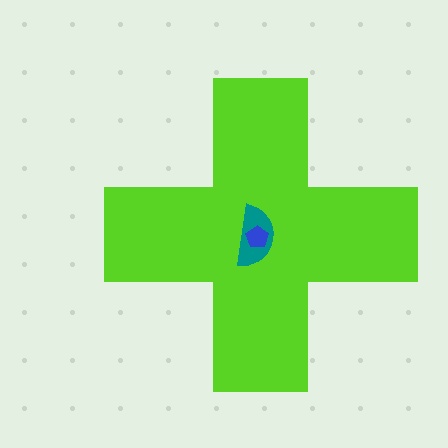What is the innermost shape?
The blue pentagon.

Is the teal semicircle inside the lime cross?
Yes.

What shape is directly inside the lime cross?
The teal semicircle.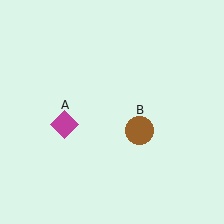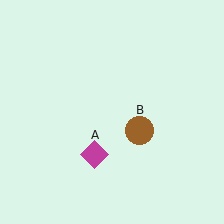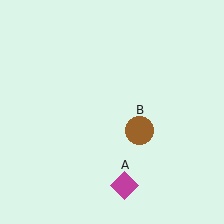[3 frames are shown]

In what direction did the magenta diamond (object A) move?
The magenta diamond (object A) moved down and to the right.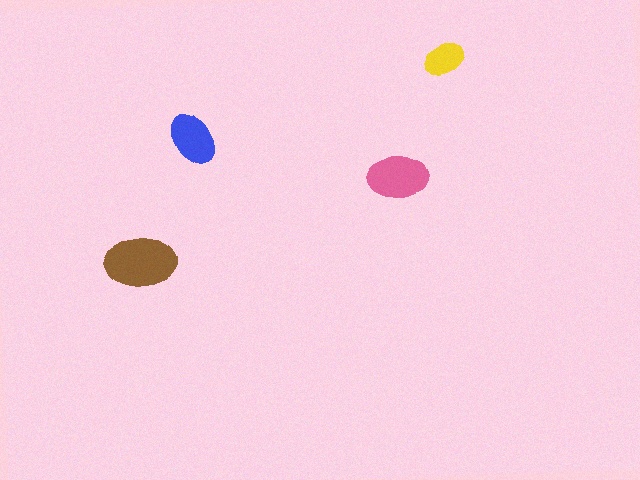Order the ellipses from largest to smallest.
the brown one, the pink one, the blue one, the yellow one.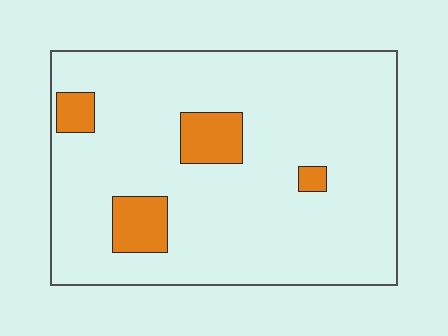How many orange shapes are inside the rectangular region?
4.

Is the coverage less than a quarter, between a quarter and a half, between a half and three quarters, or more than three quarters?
Less than a quarter.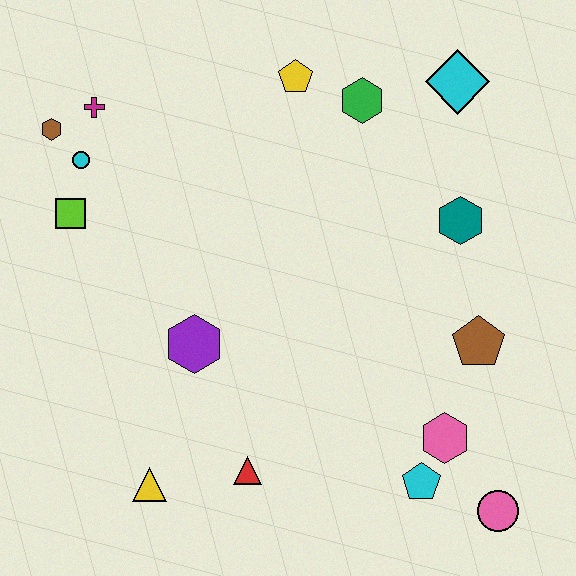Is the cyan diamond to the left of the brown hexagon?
No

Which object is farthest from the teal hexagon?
The brown hexagon is farthest from the teal hexagon.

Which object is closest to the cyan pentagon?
The pink hexagon is closest to the cyan pentagon.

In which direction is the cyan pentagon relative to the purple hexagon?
The cyan pentagon is to the right of the purple hexagon.